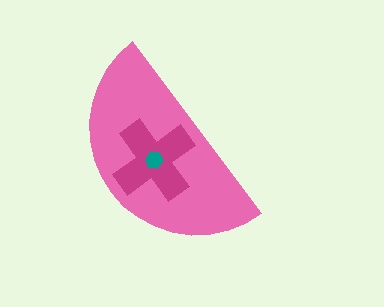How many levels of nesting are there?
3.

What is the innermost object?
The teal hexagon.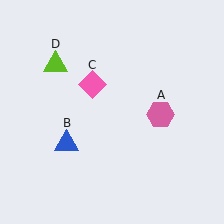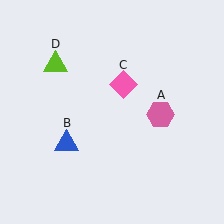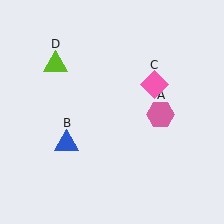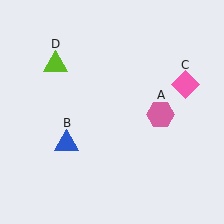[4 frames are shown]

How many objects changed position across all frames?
1 object changed position: pink diamond (object C).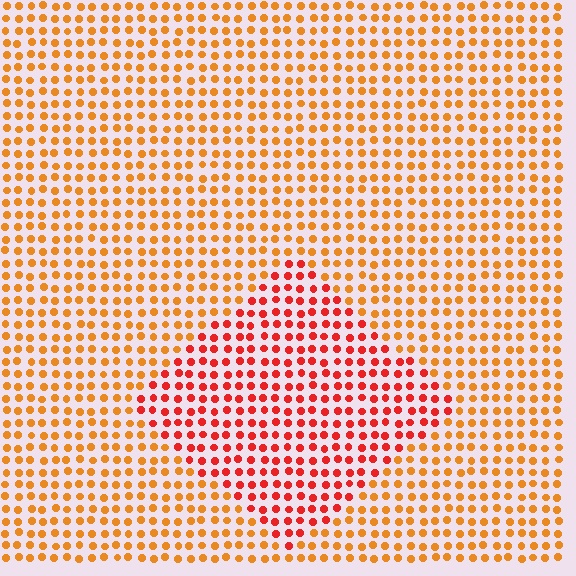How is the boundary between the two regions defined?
The boundary is defined purely by a slight shift in hue (about 32 degrees). Spacing, size, and orientation are identical on both sides.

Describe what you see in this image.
The image is filled with small orange elements in a uniform arrangement. A diamond-shaped region is visible where the elements are tinted to a slightly different hue, forming a subtle color boundary.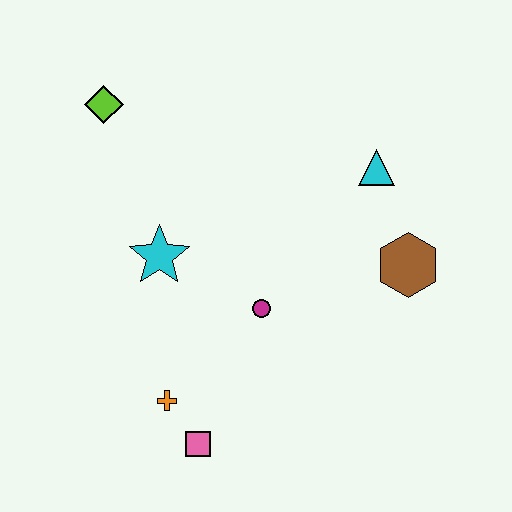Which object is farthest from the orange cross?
The cyan triangle is farthest from the orange cross.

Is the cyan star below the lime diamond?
Yes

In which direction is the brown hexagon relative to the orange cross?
The brown hexagon is to the right of the orange cross.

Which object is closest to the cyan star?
The magenta circle is closest to the cyan star.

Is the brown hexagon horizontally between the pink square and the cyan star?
No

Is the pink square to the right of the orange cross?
Yes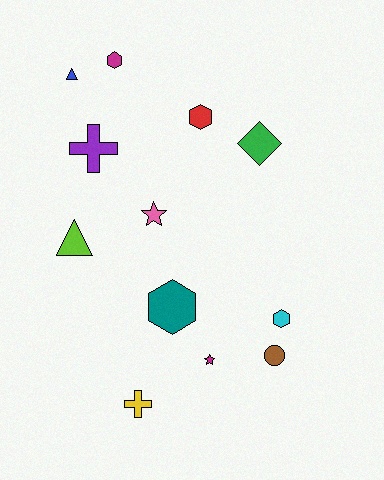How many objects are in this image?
There are 12 objects.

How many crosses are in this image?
There are 2 crosses.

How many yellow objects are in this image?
There is 1 yellow object.